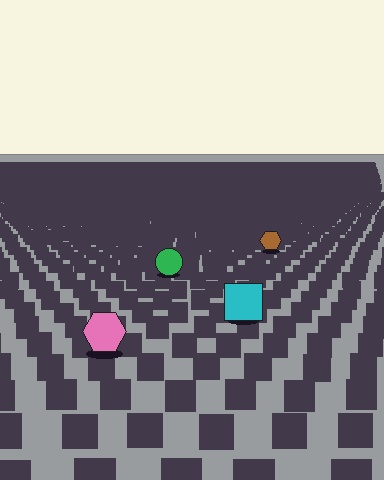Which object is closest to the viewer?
The pink hexagon is closest. The texture marks near it are larger and more spread out.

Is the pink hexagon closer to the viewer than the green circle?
Yes. The pink hexagon is closer — you can tell from the texture gradient: the ground texture is coarser near it.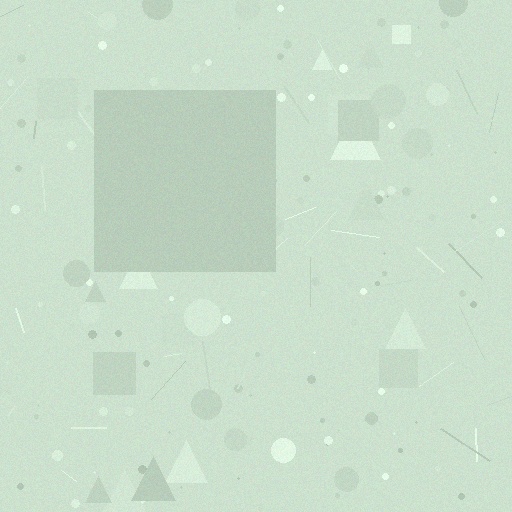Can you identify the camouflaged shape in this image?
The camouflaged shape is a square.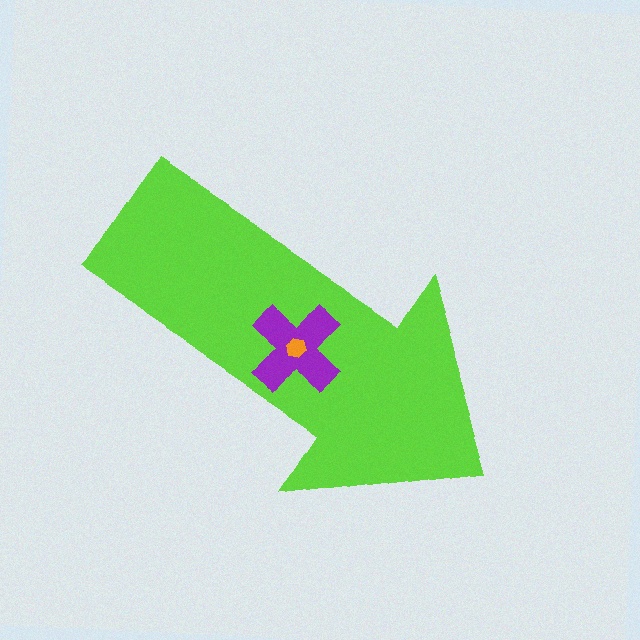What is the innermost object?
The orange hexagon.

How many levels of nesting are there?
3.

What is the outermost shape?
The lime arrow.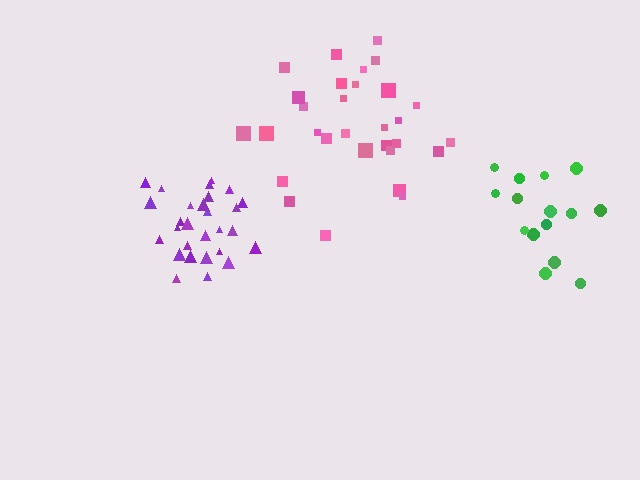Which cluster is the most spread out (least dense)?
Green.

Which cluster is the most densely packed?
Purple.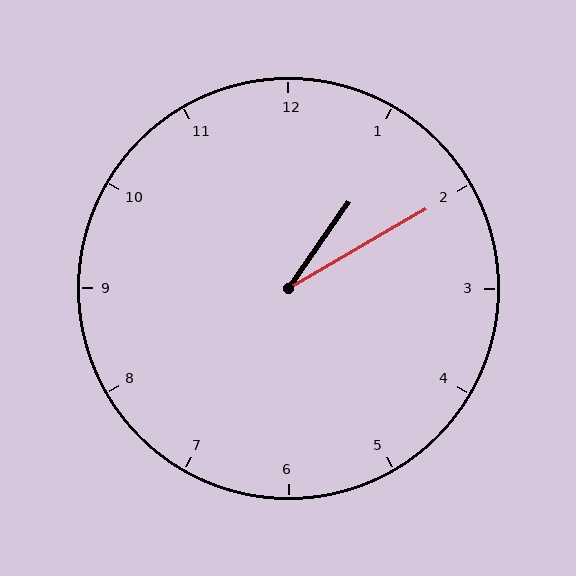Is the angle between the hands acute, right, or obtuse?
It is acute.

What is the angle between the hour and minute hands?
Approximately 25 degrees.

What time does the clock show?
1:10.